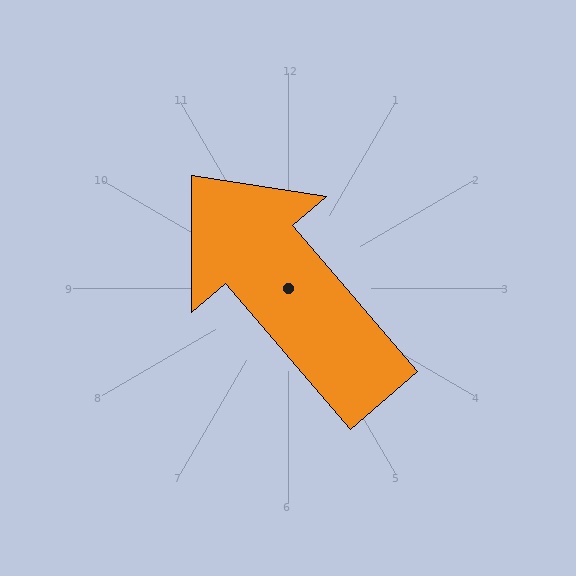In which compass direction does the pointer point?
Northwest.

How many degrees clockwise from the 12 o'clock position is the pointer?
Approximately 319 degrees.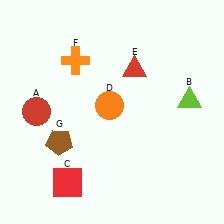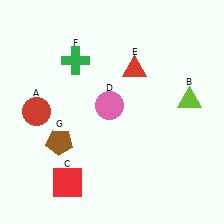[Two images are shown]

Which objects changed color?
D changed from orange to pink. F changed from orange to green.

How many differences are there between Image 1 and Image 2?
There are 2 differences between the two images.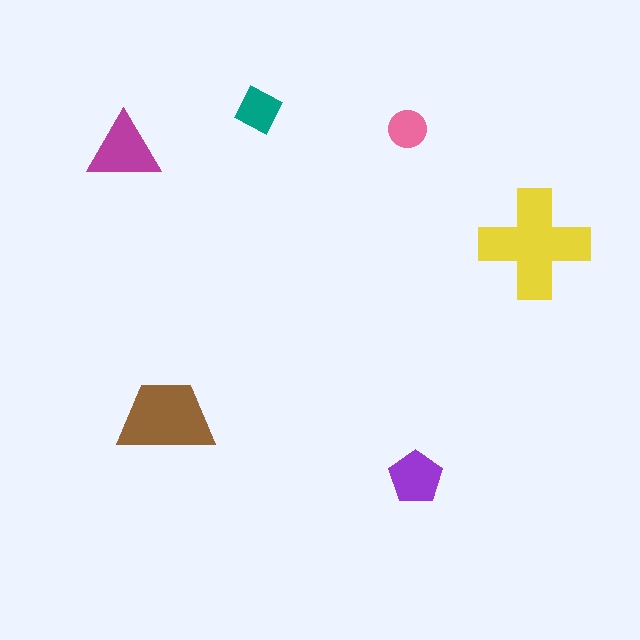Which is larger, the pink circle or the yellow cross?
The yellow cross.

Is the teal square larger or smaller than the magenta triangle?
Smaller.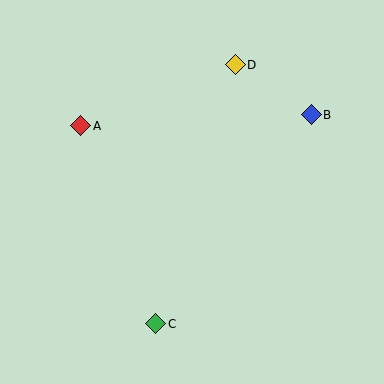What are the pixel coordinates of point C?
Point C is at (156, 324).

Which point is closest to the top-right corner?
Point B is closest to the top-right corner.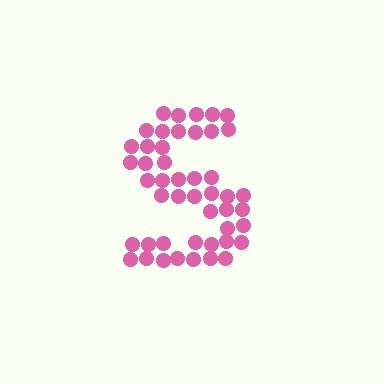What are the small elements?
The small elements are circles.